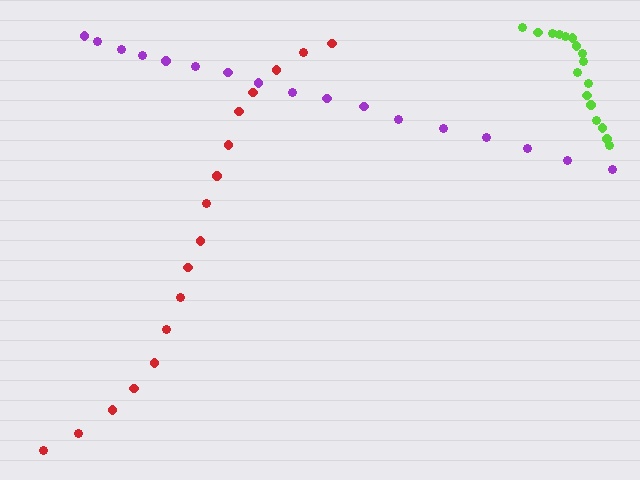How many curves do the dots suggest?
There are 3 distinct paths.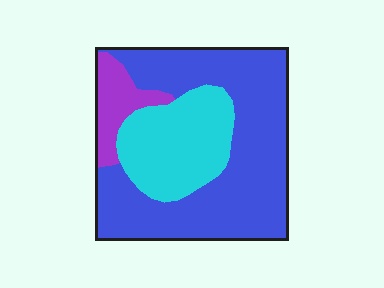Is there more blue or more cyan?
Blue.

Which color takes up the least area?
Purple, at roughly 10%.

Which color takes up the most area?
Blue, at roughly 65%.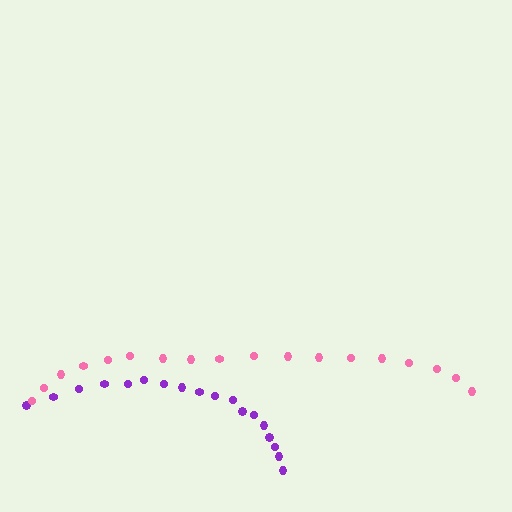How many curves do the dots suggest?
There are 2 distinct paths.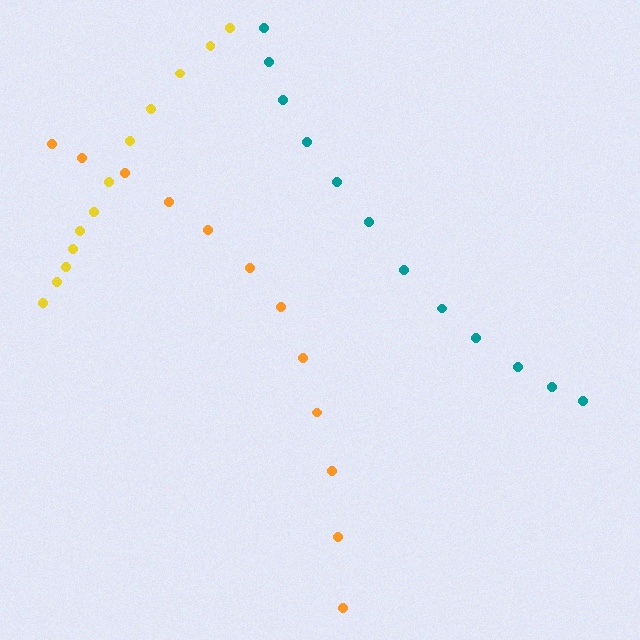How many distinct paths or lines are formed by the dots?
There are 3 distinct paths.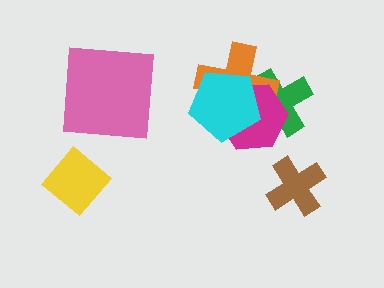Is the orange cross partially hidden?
Yes, it is partially covered by another shape.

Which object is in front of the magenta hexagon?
The cyan pentagon is in front of the magenta hexagon.